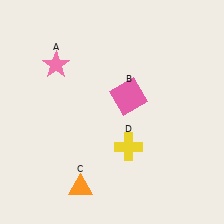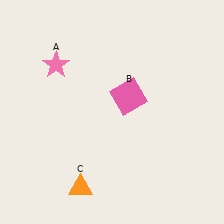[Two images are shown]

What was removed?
The yellow cross (D) was removed in Image 2.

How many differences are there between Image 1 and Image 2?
There is 1 difference between the two images.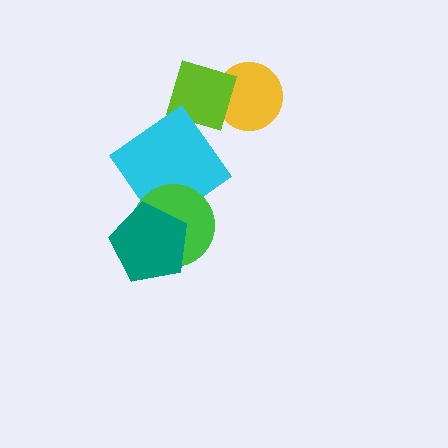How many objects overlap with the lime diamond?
1 object overlaps with the lime diamond.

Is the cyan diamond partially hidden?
Yes, it is partially covered by another shape.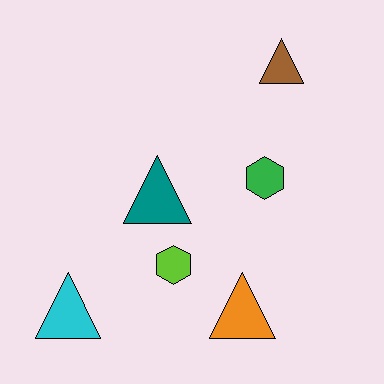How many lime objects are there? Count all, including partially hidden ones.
There is 1 lime object.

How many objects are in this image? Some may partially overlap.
There are 6 objects.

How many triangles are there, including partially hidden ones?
There are 4 triangles.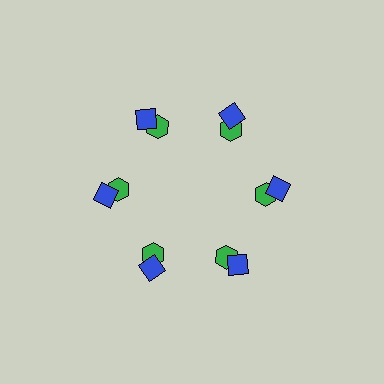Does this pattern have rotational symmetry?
Yes, this pattern has 6-fold rotational symmetry. It looks the same after rotating 60 degrees around the center.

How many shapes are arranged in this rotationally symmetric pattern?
There are 12 shapes, arranged in 6 groups of 2.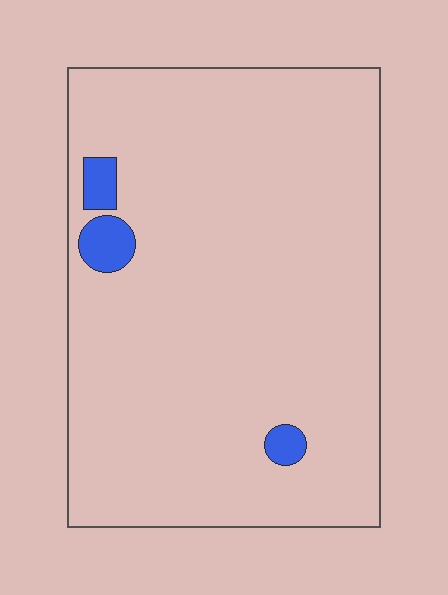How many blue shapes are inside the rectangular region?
3.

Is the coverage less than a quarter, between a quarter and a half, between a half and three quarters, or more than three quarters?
Less than a quarter.